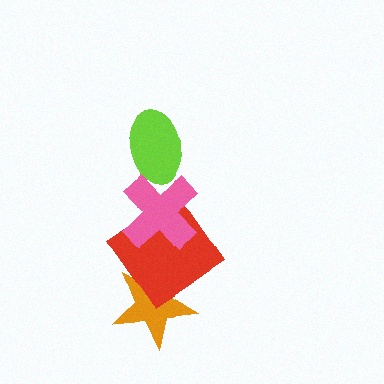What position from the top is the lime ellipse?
The lime ellipse is 1st from the top.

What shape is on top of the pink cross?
The lime ellipse is on top of the pink cross.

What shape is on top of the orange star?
The red diamond is on top of the orange star.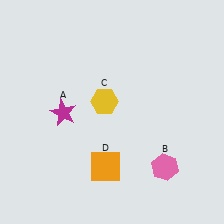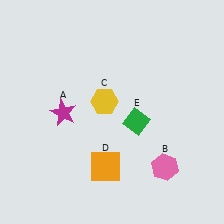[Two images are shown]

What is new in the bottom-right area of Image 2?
A green diamond (E) was added in the bottom-right area of Image 2.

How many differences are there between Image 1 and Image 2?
There is 1 difference between the two images.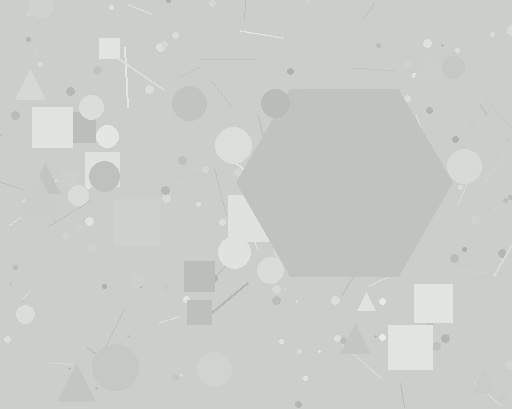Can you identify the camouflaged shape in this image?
The camouflaged shape is a hexagon.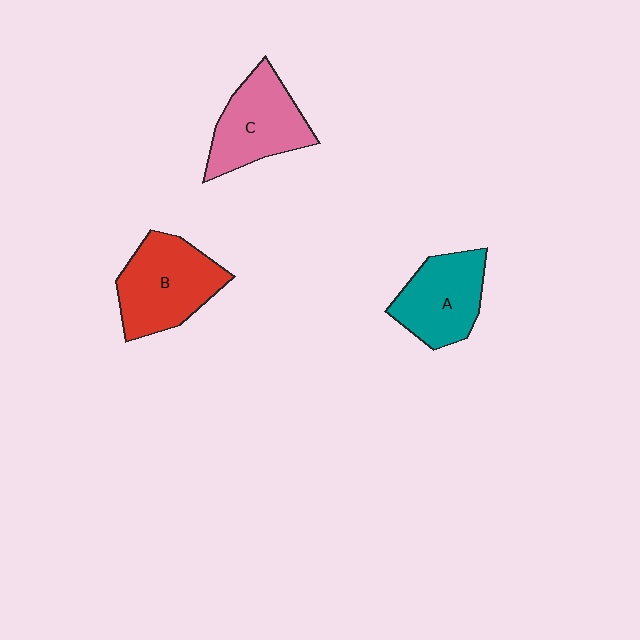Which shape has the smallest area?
Shape A (teal).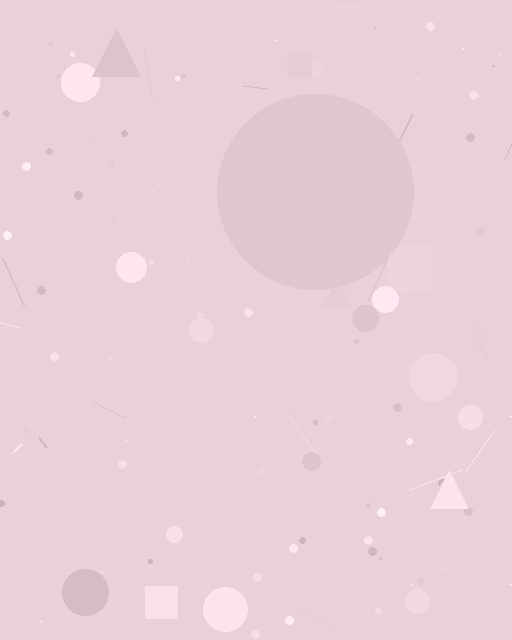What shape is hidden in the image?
A circle is hidden in the image.